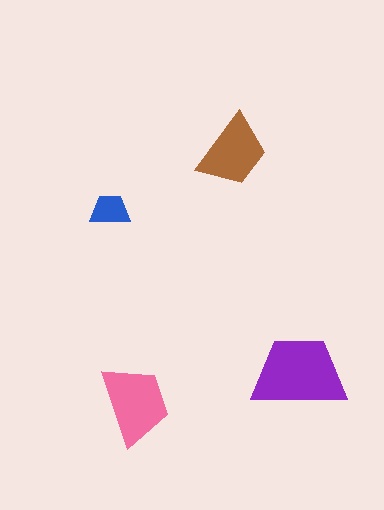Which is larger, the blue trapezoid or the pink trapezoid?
The pink one.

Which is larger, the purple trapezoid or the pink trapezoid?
The purple one.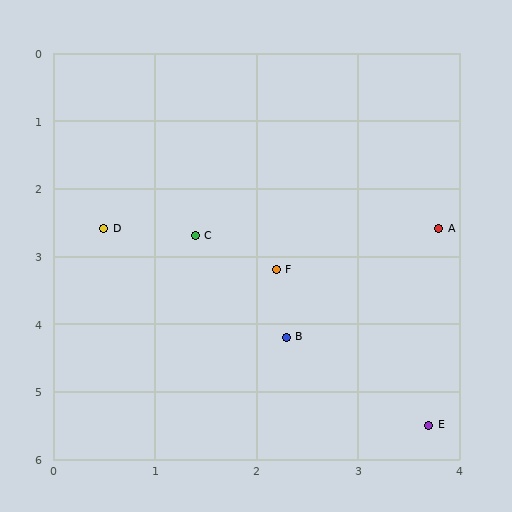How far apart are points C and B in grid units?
Points C and B are about 1.7 grid units apart.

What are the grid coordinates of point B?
Point B is at approximately (2.3, 4.2).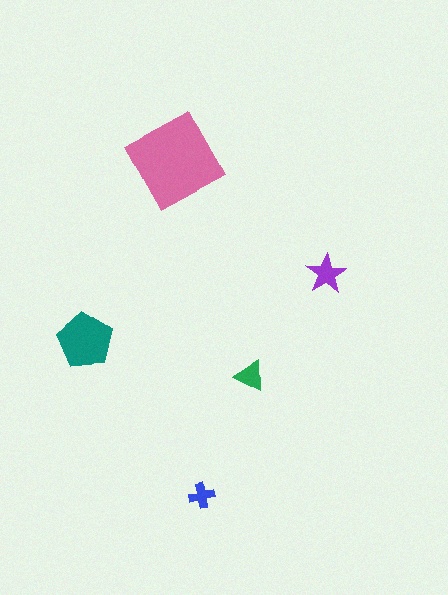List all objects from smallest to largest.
The blue cross, the green triangle, the purple star, the teal pentagon, the pink square.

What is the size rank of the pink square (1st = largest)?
1st.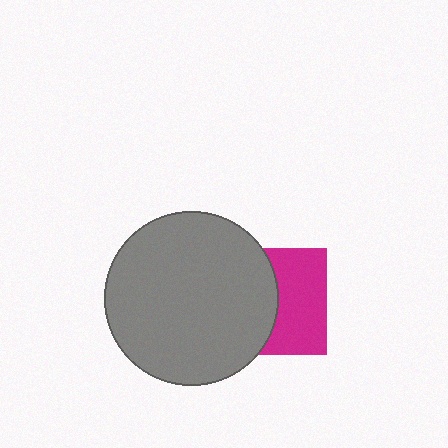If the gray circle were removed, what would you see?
You would see the complete magenta square.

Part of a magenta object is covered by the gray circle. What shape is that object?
It is a square.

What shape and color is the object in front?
The object in front is a gray circle.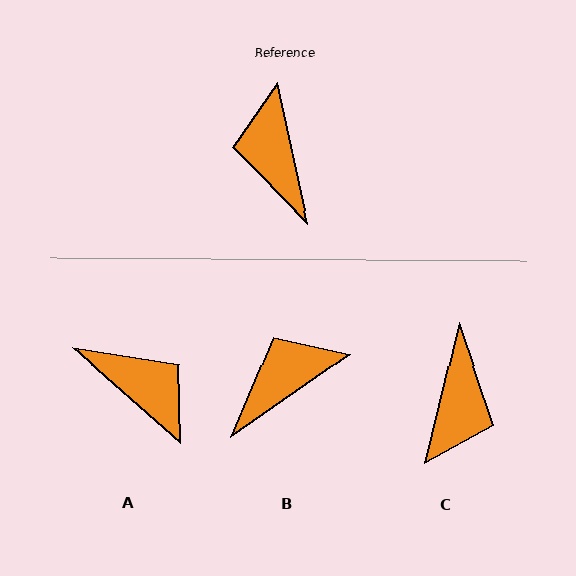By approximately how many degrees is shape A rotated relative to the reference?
Approximately 144 degrees clockwise.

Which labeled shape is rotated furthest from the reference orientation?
C, about 154 degrees away.